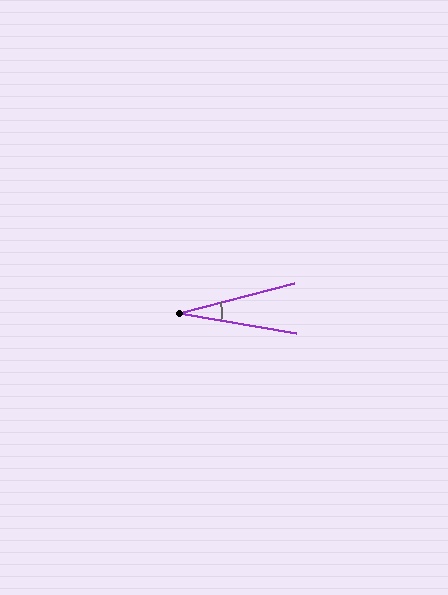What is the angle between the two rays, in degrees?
Approximately 25 degrees.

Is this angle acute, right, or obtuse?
It is acute.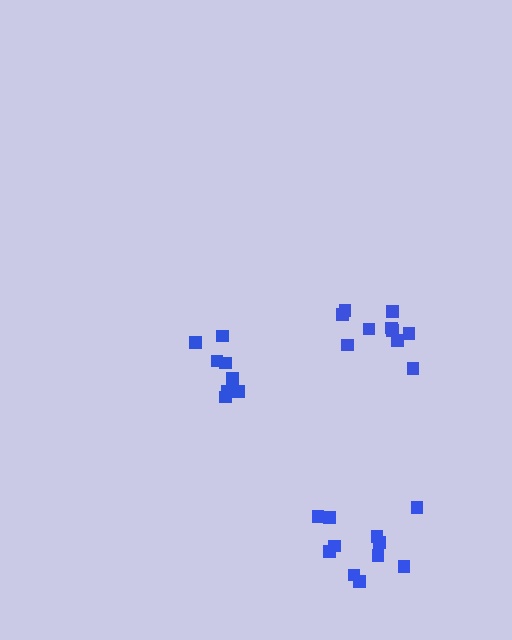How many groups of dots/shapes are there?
There are 3 groups.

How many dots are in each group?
Group 1: 11 dots, Group 2: 10 dots, Group 3: 8 dots (29 total).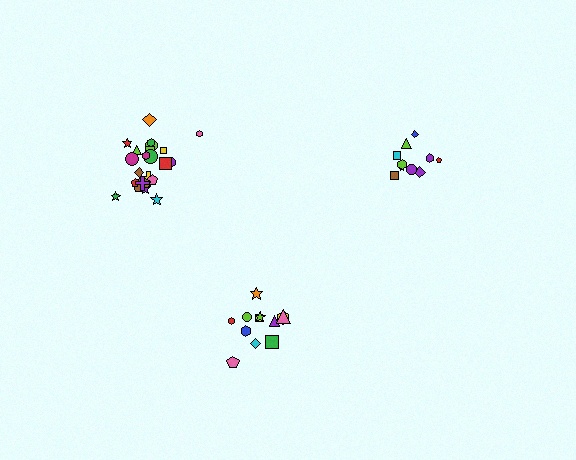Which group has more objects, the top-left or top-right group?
The top-left group.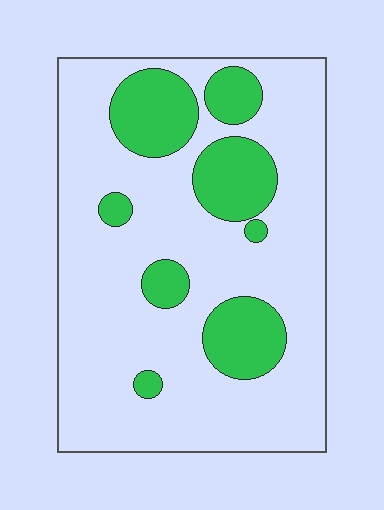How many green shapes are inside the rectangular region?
8.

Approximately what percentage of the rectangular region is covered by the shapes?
Approximately 25%.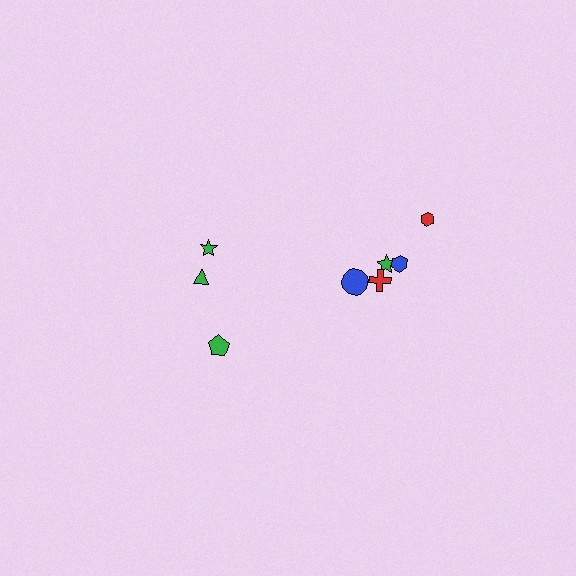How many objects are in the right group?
There are 5 objects.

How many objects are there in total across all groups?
There are 8 objects.